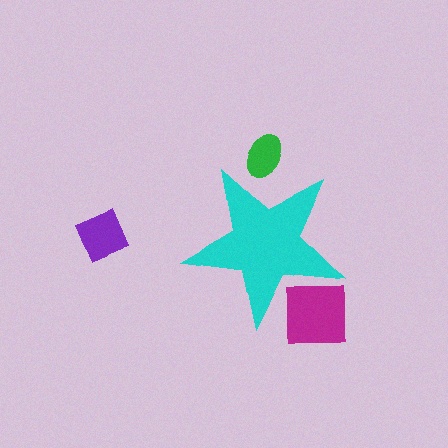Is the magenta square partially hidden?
Yes, the magenta square is partially hidden behind the cyan star.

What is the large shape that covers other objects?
A cyan star.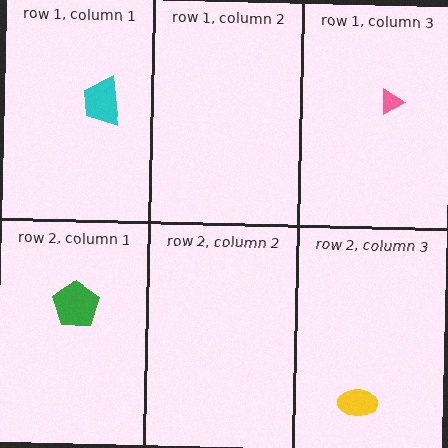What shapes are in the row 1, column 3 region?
The pink triangle.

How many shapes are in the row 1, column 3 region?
1.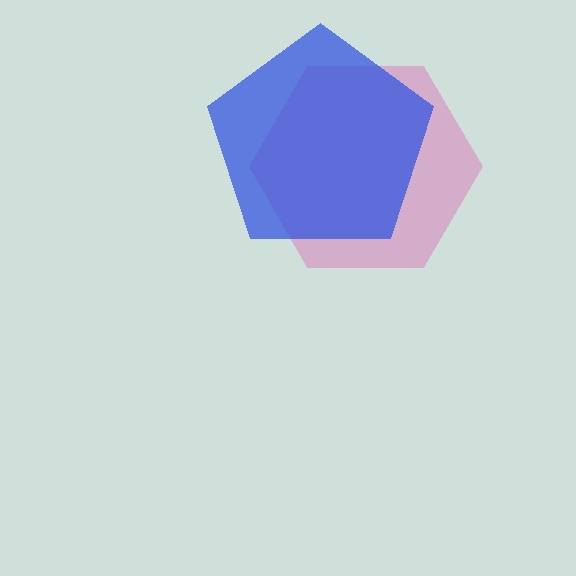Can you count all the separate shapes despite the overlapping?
Yes, there are 2 separate shapes.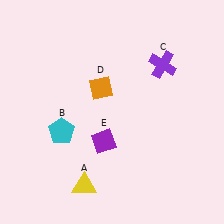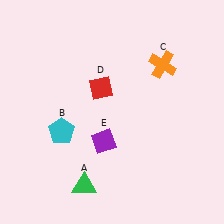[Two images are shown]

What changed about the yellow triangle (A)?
In Image 1, A is yellow. In Image 2, it changed to green.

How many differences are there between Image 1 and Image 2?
There are 3 differences between the two images.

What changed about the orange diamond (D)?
In Image 1, D is orange. In Image 2, it changed to red.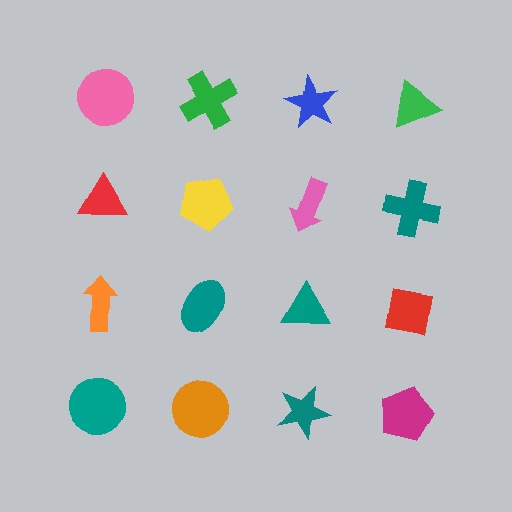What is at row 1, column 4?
A green triangle.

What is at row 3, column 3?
A teal triangle.